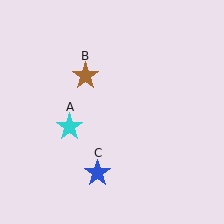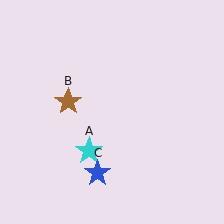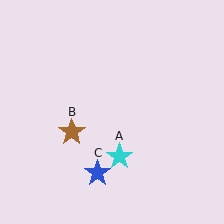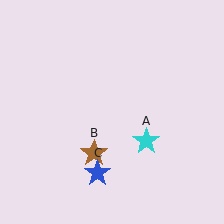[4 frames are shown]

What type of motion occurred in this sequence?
The cyan star (object A), brown star (object B) rotated counterclockwise around the center of the scene.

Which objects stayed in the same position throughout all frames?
Blue star (object C) remained stationary.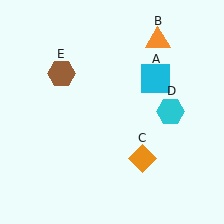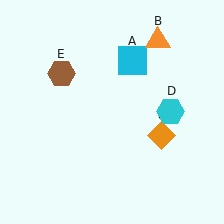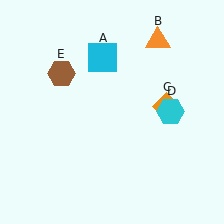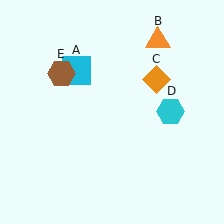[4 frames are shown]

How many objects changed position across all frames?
2 objects changed position: cyan square (object A), orange diamond (object C).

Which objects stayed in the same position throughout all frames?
Orange triangle (object B) and cyan hexagon (object D) and brown hexagon (object E) remained stationary.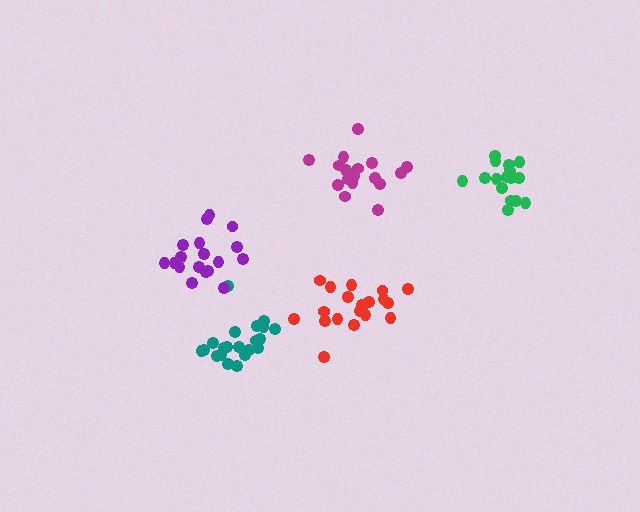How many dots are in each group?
Group 1: 17 dots, Group 2: 21 dots, Group 3: 18 dots, Group 4: 16 dots, Group 5: 20 dots (92 total).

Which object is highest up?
The green cluster is topmost.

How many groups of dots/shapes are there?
There are 5 groups.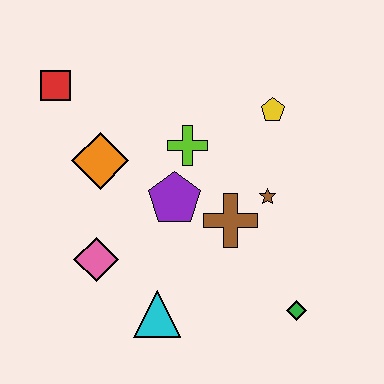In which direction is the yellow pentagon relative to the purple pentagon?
The yellow pentagon is to the right of the purple pentagon.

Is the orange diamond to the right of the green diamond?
No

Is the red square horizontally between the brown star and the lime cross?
No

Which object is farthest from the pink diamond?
The yellow pentagon is farthest from the pink diamond.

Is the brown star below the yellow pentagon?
Yes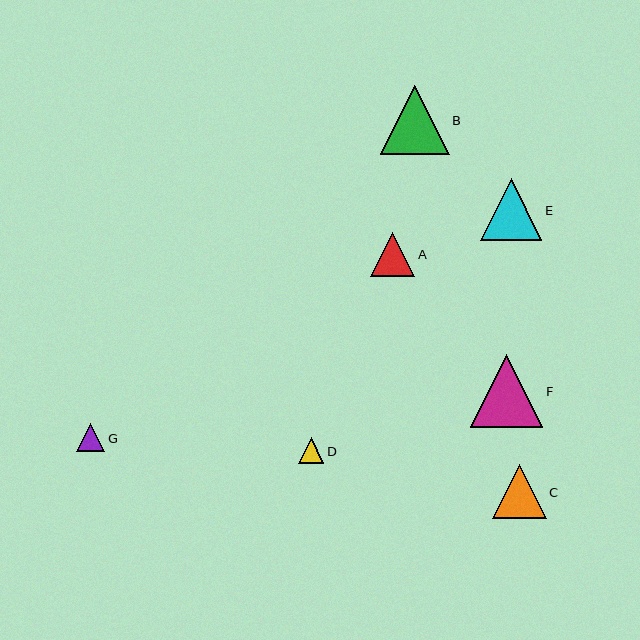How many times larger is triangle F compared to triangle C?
Triangle F is approximately 1.4 times the size of triangle C.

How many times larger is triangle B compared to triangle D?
Triangle B is approximately 2.7 times the size of triangle D.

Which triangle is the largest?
Triangle F is the largest with a size of approximately 73 pixels.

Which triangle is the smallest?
Triangle D is the smallest with a size of approximately 25 pixels.